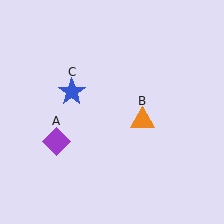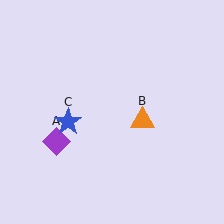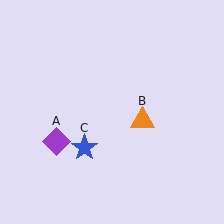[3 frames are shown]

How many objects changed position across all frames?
1 object changed position: blue star (object C).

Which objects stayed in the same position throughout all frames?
Purple diamond (object A) and orange triangle (object B) remained stationary.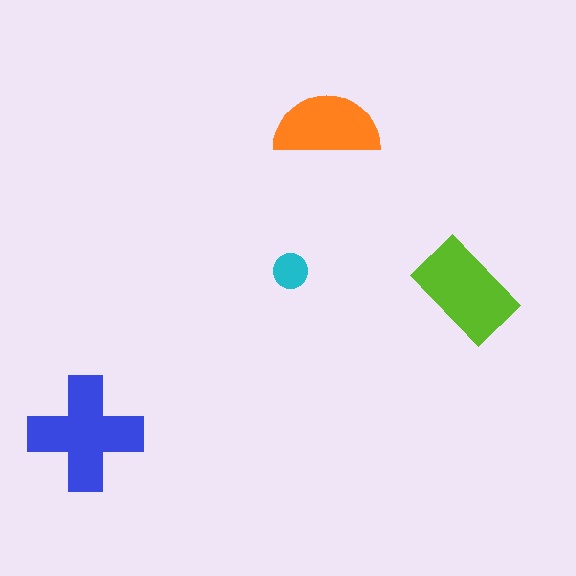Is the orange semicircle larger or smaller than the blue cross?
Smaller.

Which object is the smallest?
The cyan circle.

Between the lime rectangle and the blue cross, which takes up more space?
The blue cross.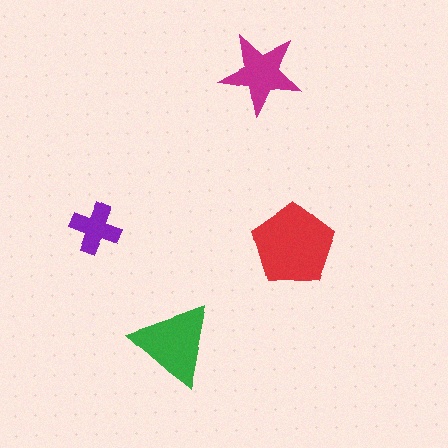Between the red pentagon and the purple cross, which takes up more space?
The red pentagon.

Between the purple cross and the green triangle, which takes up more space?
The green triangle.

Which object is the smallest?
The purple cross.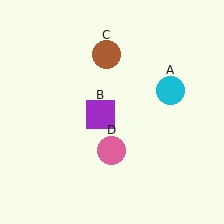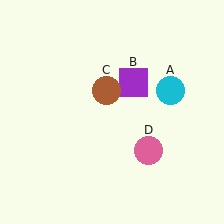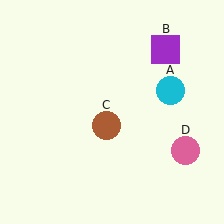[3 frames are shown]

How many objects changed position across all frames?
3 objects changed position: purple square (object B), brown circle (object C), pink circle (object D).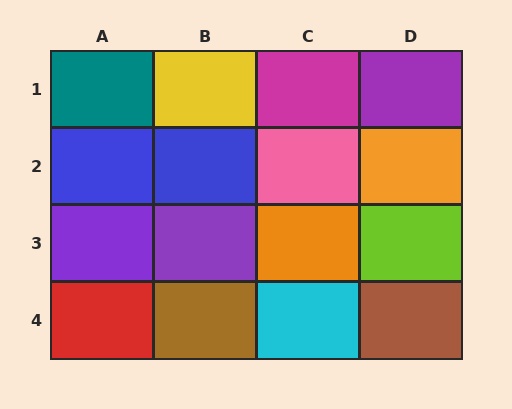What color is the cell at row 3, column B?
Purple.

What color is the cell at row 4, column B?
Brown.